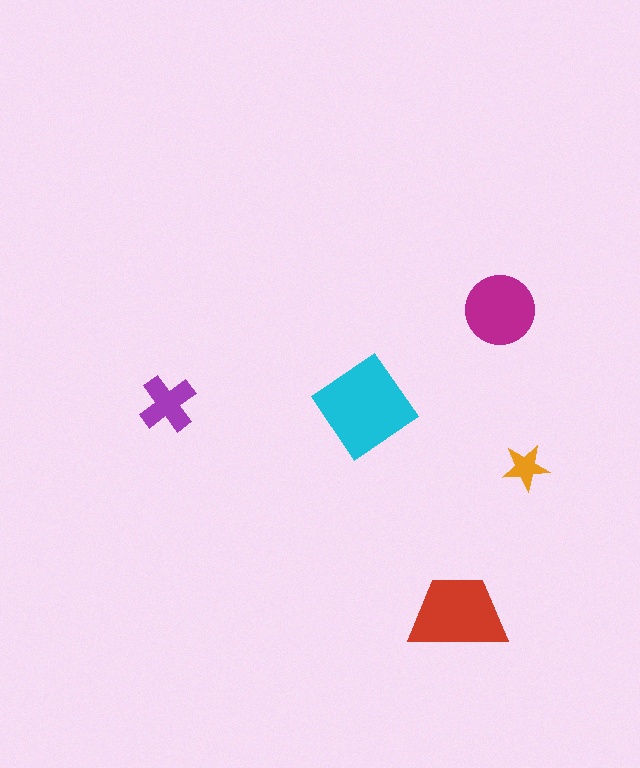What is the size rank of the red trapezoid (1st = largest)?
2nd.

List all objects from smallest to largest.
The orange star, the purple cross, the magenta circle, the red trapezoid, the cyan diamond.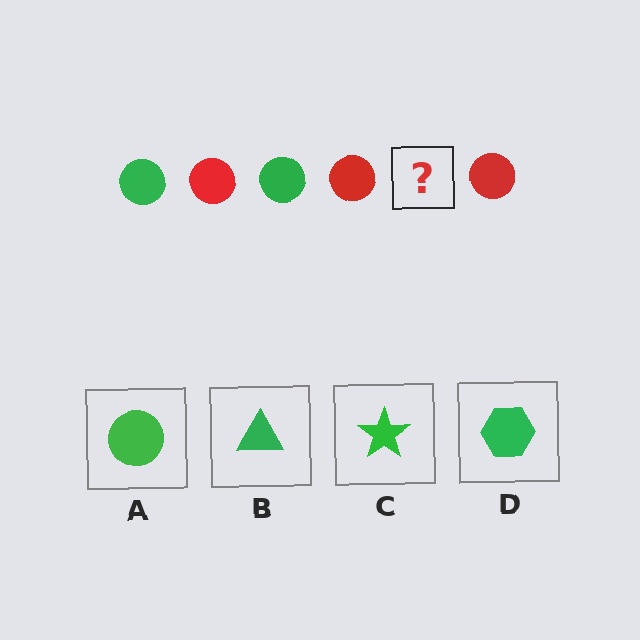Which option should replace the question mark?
Option A.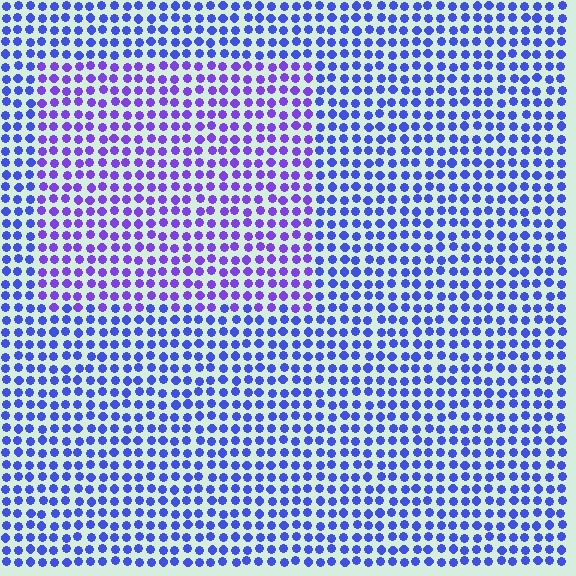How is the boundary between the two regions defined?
The boundary is defined purely by a slight shift in hue (about 31 degrees). Spacing, size, and orientation are identical on both sides.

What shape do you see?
I see a rectangle.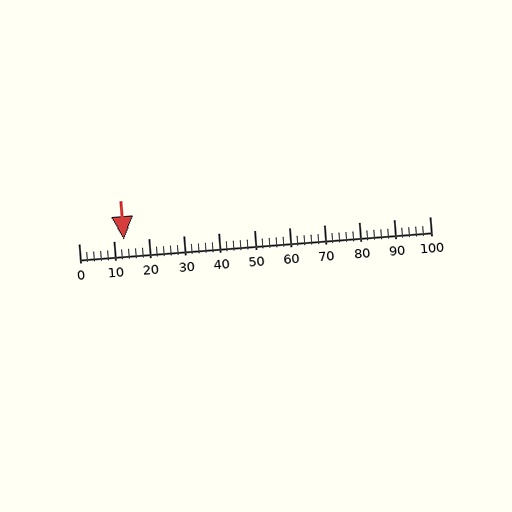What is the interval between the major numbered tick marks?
The major tick marks are spaced 10 units apart.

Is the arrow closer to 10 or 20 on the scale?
The arrow is closer to 10.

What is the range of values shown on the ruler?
The ruler shows values from 0 to 100.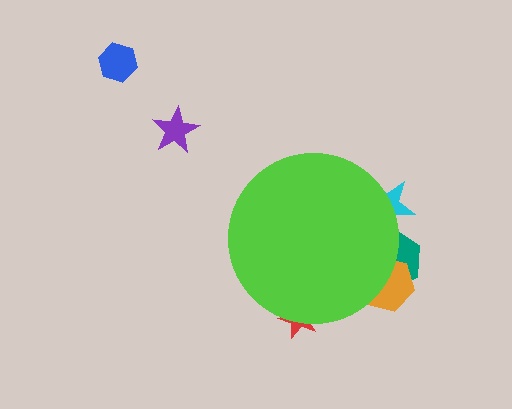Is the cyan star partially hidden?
Yes, the cyan star is partially hidden behind the lime circle.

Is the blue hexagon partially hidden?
No, the blue hexagon is fully visible.